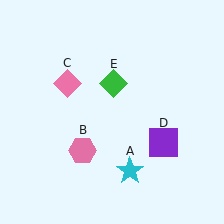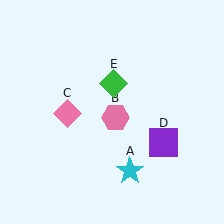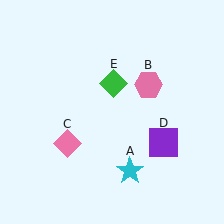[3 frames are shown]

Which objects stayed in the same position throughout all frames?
Cyan star (object A) and purple square (object D) and green diamond (object E) remained stationary.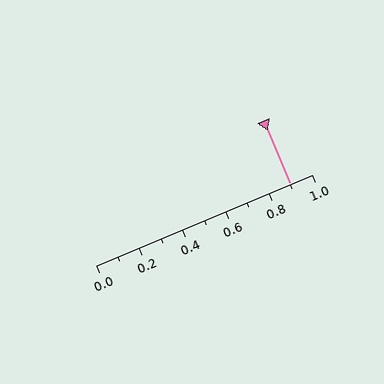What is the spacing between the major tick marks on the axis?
The major ticks are spaced 0.2 apart.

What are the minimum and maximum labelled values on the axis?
The axis runs from 0.0 to 1.0.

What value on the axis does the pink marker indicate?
The marker indicates approximately 0.9.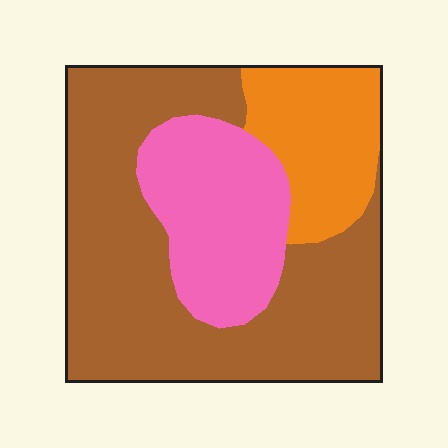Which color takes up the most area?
Brown, at roughly 60%.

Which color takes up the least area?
Orange, at roughly 20%.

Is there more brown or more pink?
Brown.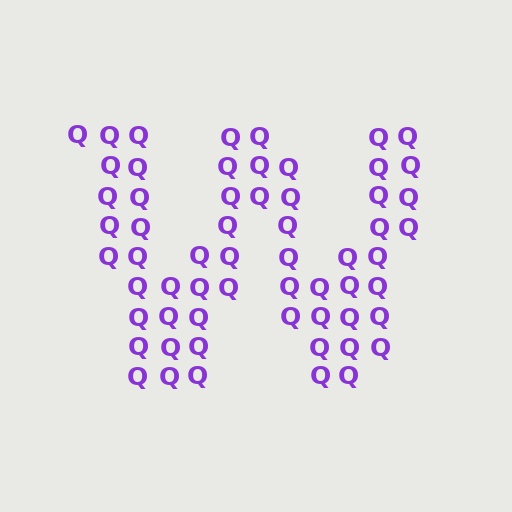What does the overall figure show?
The overall figure shows the letter W.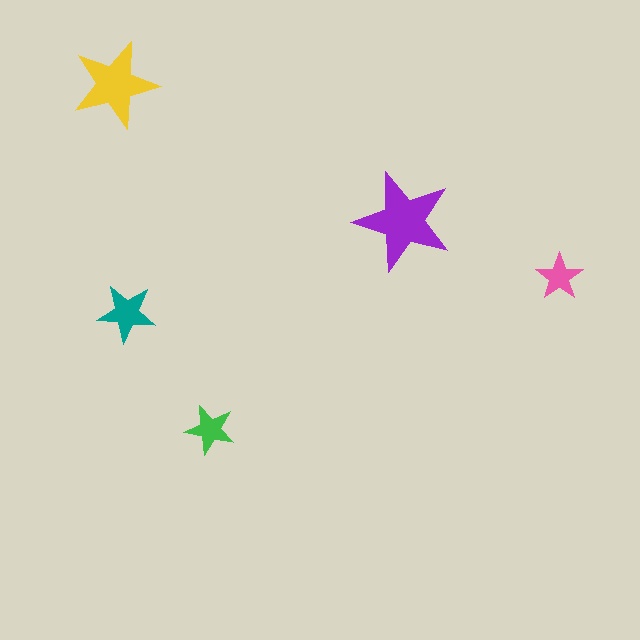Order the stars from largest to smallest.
the purple one, the yellow one, the teal one, the green one, the pink one.